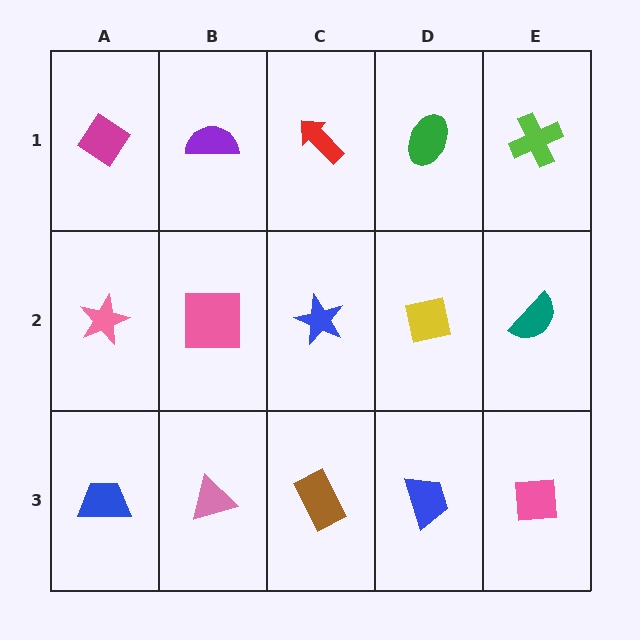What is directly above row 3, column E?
A teal semicircle.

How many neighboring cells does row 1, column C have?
3.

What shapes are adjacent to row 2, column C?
A red arrow (row 1, column C), a brown rectangle (row 3, column C), a pink square (row 2, column B), a yellow square (row 2, column D).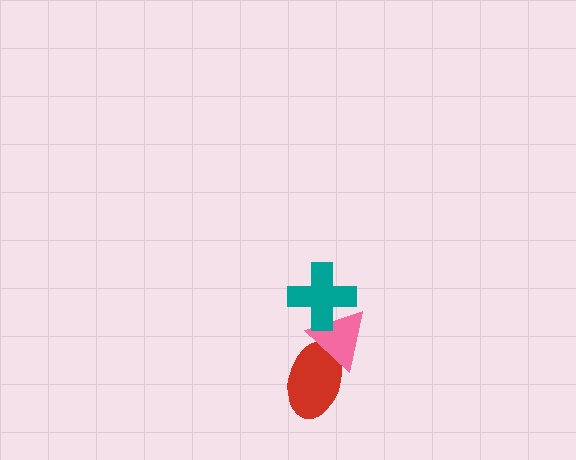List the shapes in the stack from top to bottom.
From top to bottom: the teal cross, the pink triangle, the red ellipse.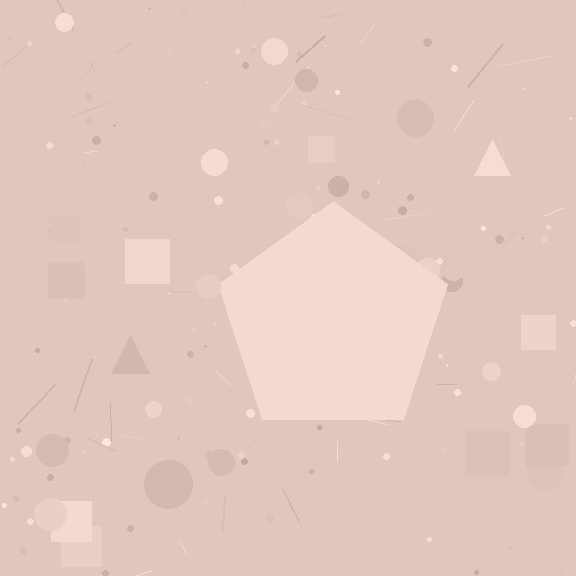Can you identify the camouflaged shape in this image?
The camouflaged shape is a pentagon.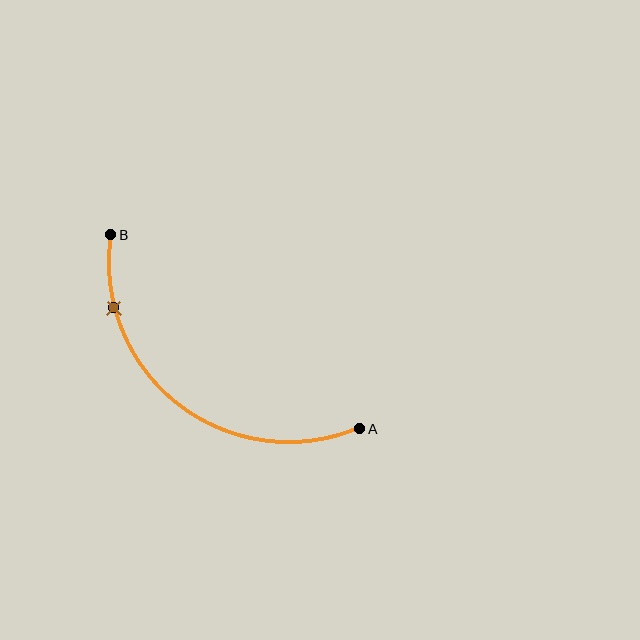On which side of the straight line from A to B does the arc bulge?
The arc bulges below and to the left of the straight line connecting A and B.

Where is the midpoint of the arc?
The arc midpoint is the point on the curve farthest from the straight line joining A and B. It sits below and to the left of that line.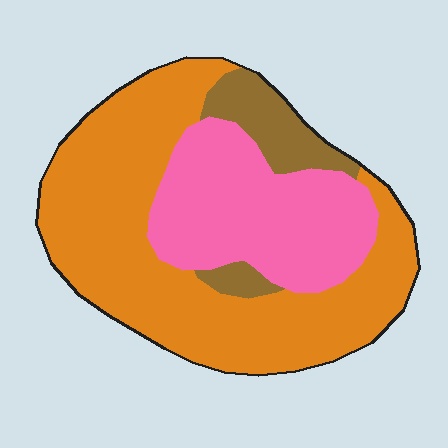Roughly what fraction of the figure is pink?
Pink covers 31% of the figure.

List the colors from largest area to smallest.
From largest to smallest: orange, pink, brown.